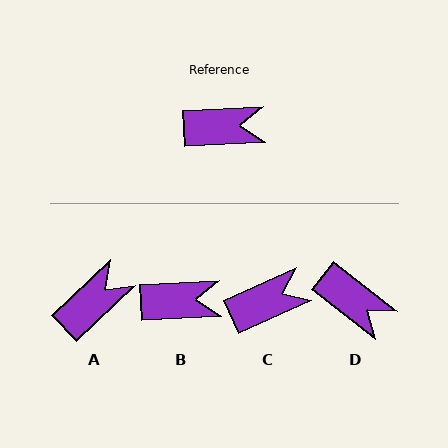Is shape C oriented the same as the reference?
No, it is off by about 22 degrees.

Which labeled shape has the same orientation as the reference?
B.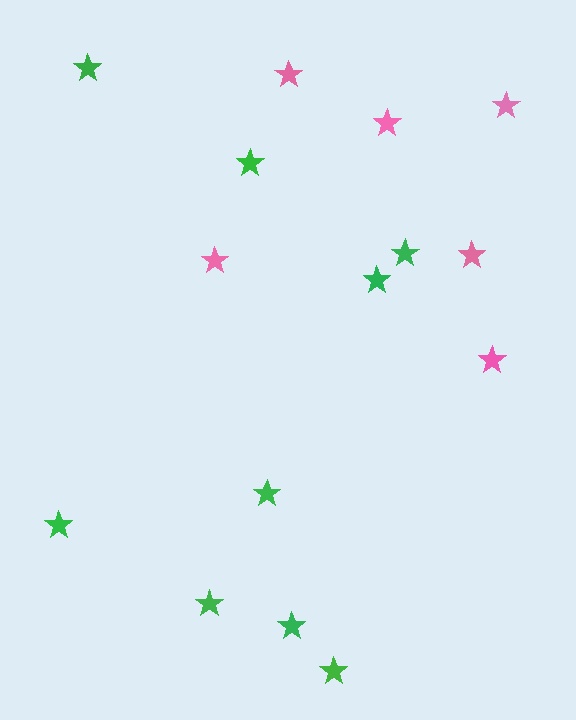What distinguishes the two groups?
There are 2 groups: one group of pink stars (6) and one group of green stars (9).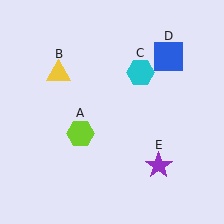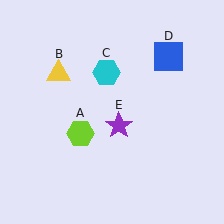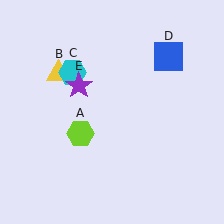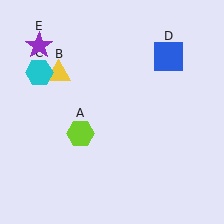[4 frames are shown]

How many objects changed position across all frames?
2 objects changed position: cyan hexagon (object C), purple star (object E).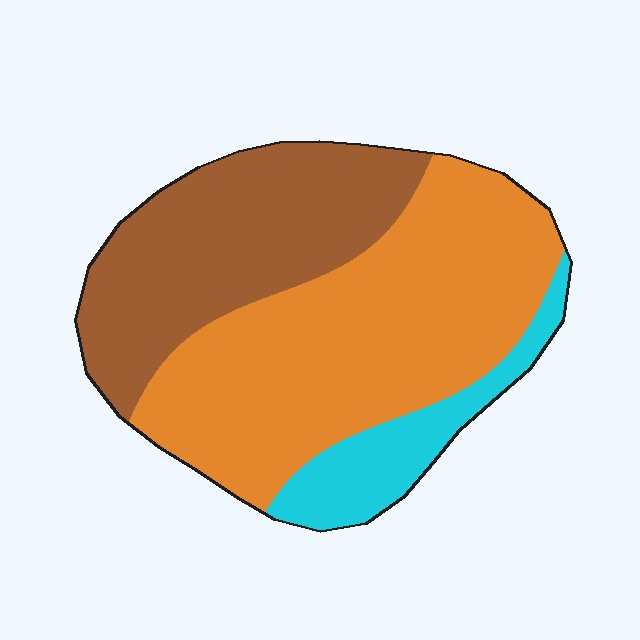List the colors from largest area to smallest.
From largest to smallest: orange, brown, cyan.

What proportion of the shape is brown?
Brown takes up between a third and a half of the shape.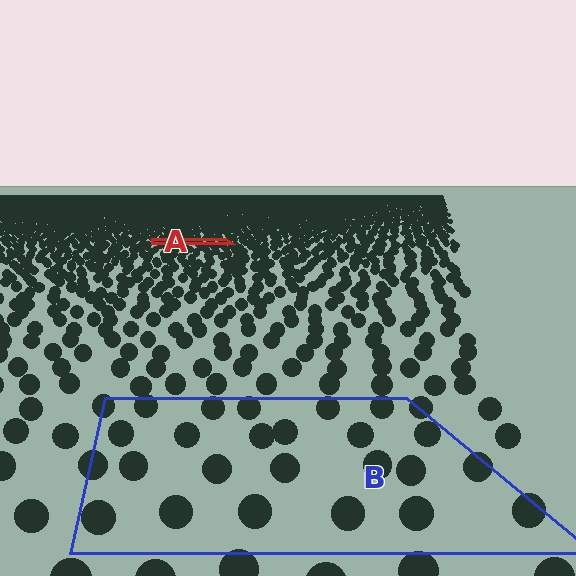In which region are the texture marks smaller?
The texture marks are smaller in region A, because it is farther away.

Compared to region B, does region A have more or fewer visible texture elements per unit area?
Region A has more texture elements per unit area — they are packed more densely because it is farther away.